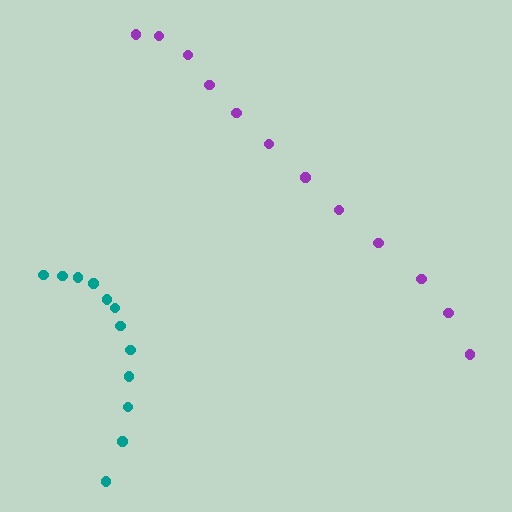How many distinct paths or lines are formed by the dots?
There are 2 distinct paths.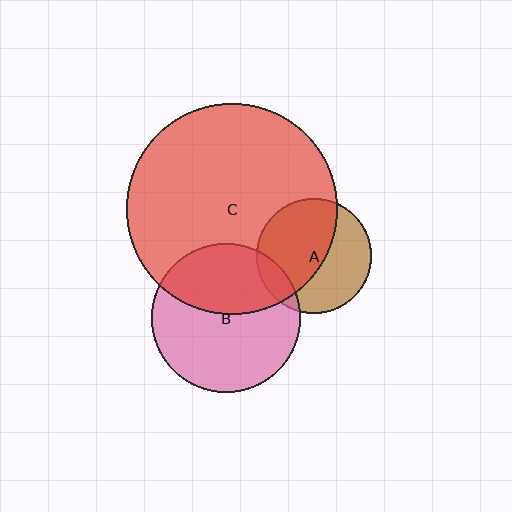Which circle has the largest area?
Circle C (red).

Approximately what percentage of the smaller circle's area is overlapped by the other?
Approximately 55%.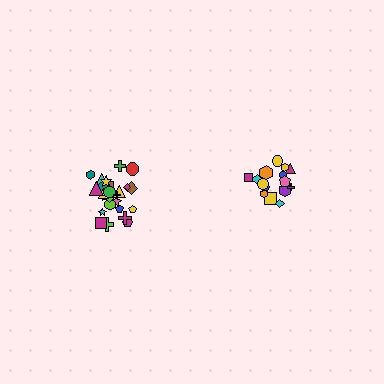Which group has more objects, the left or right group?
The left group.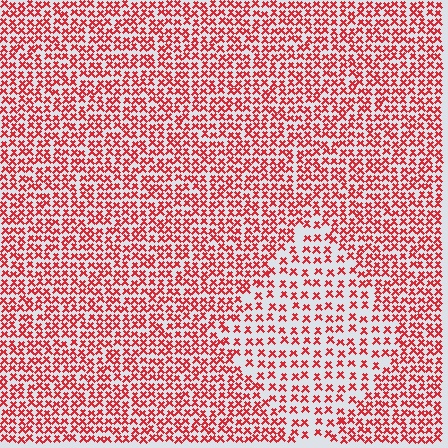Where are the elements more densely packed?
The elements are more densely packed outside the diamond boundary.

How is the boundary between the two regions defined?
The boundary is defined by a change in element density (approximately 1.8x ratio). All elements are the same color, size, and shape.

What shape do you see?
I see a diamond.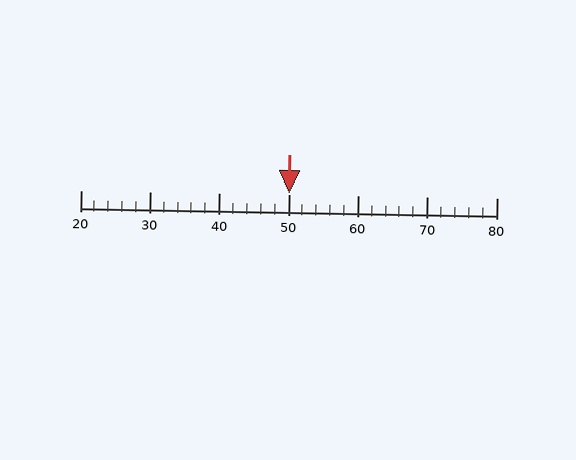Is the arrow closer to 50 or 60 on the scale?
The arrow is closer to 50.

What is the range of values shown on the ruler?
The ruler shows values from 20 to 80.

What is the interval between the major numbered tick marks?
The major tick marks are spaced 10 units apart.